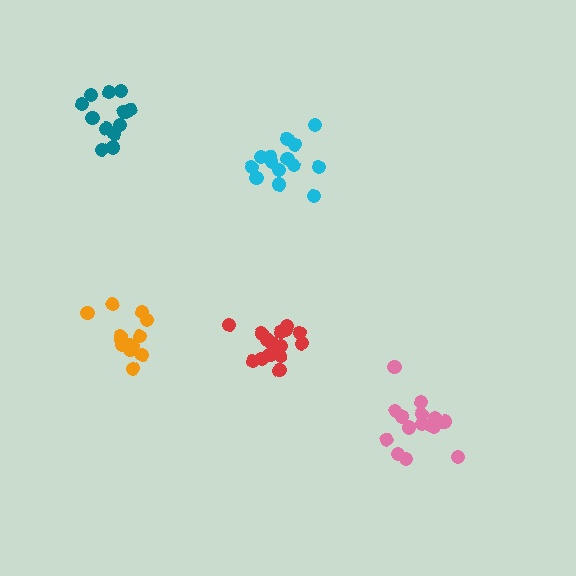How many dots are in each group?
Group 1: 14 dots, Group 2: 16 dots, Group 3: 17 dots, Group 4: 14 dots, Group 5: 13 dots (74 total).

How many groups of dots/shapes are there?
There are 5 groups.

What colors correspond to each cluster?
The clusters are colored: cyan, pink, red, orange, teal.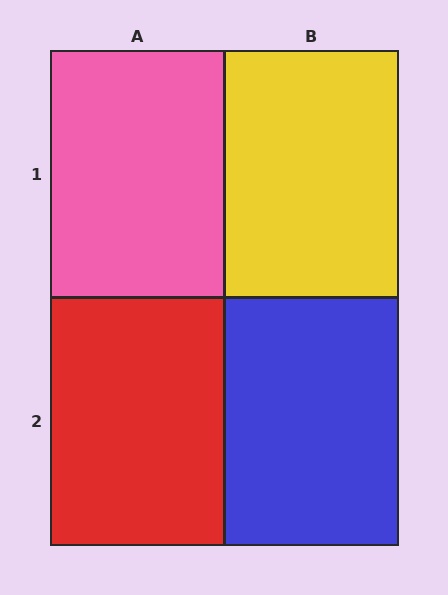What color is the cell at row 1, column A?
Pink.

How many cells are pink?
1 cell is pink.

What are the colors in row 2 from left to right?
Red, blue.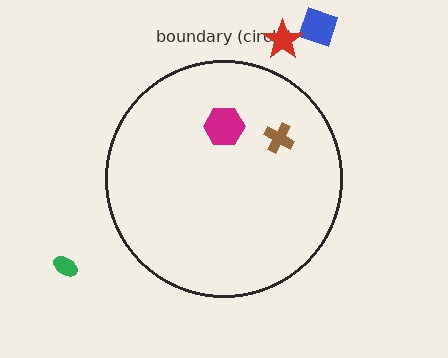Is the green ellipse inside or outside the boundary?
Outside.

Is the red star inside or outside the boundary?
Outside.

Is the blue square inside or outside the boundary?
Outside.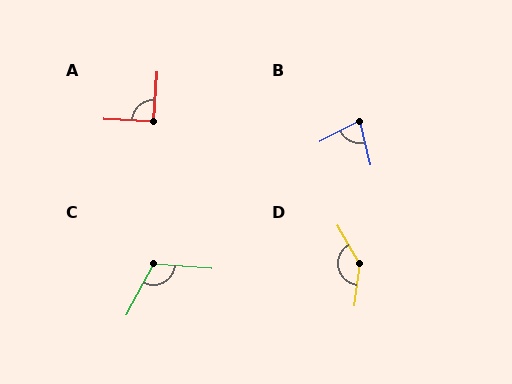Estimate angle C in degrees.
Approximately 113 degrees.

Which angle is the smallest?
B, at approximately 76 degrees.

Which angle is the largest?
D, at approximately 143 degrees.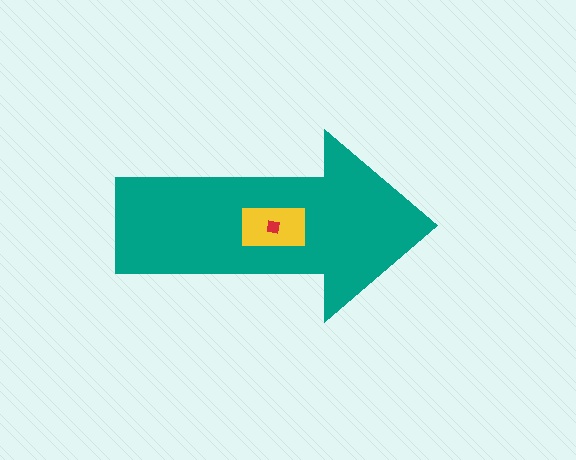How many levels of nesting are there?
3.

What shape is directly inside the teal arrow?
The yellow rectangle.